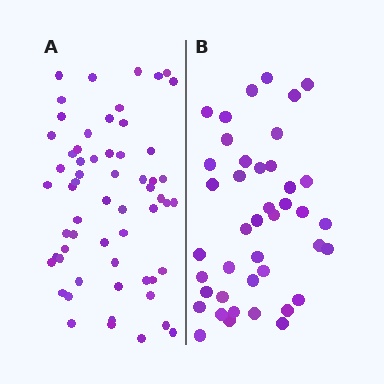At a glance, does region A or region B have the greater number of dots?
Region A (the left region) has more dots.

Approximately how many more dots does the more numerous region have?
Region A has approximately 20 more dots than region B.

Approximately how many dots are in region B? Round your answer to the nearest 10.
About 40 dots. (The exact count is 42, which rounds to 40.)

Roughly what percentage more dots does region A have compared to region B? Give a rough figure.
About 45% more.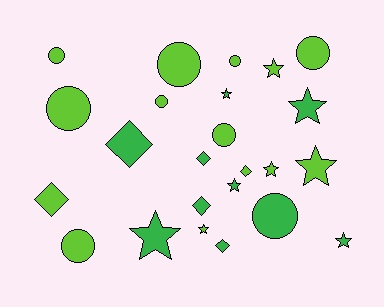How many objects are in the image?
There are 24 objects.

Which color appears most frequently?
Lime, with 14 objects.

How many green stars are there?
There are 5 green stars.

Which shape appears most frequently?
Star, with 9 objects.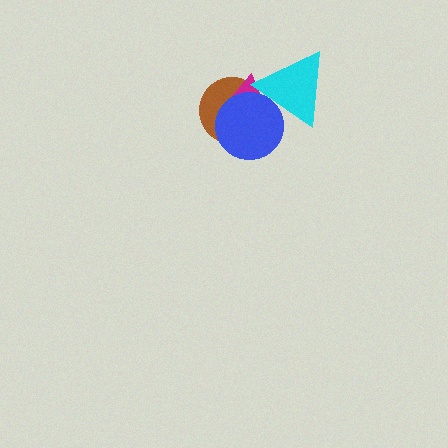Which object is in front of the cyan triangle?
The blue circle is in front of the cyan triangle.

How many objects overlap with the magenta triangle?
3 objects overlap with the magenta triangle.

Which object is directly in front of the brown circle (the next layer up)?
The magenta triangle is directly in front of the brown circle.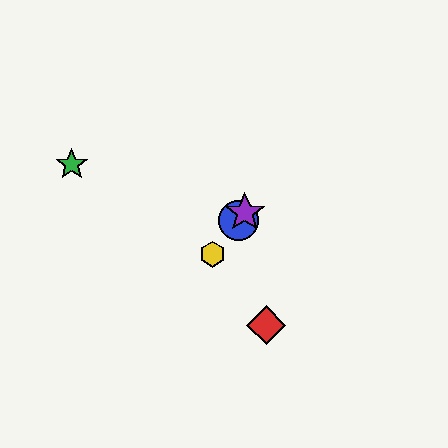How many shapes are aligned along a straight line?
3 shapes (the blue circle, the yellow hexagon, the purple star) are aligned along a straight line.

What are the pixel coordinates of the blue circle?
The blue circle is at (239, 220).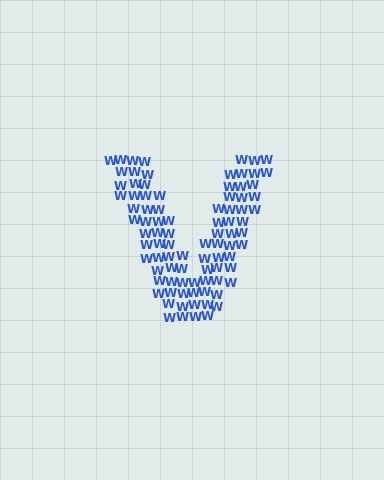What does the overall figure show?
The overall figure shows the letter V.